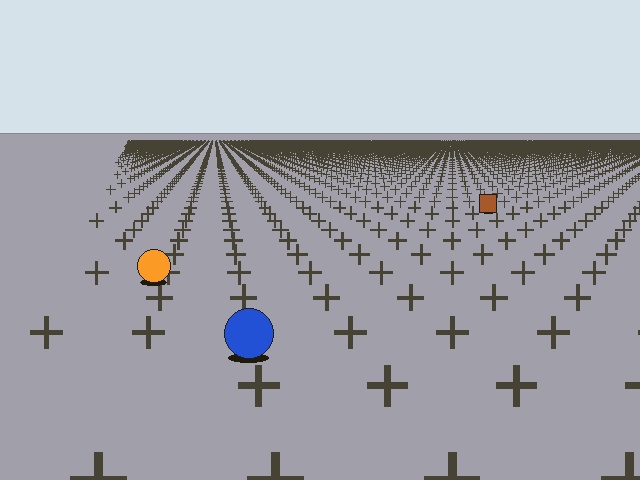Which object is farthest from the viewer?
The brown square is farthest from the viewer. It appears smaller and the ground texture around it is denser.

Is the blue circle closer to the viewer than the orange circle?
Yes. The blue circle is closer — you can tell from the texture gradient: the ground texture is coarser near it.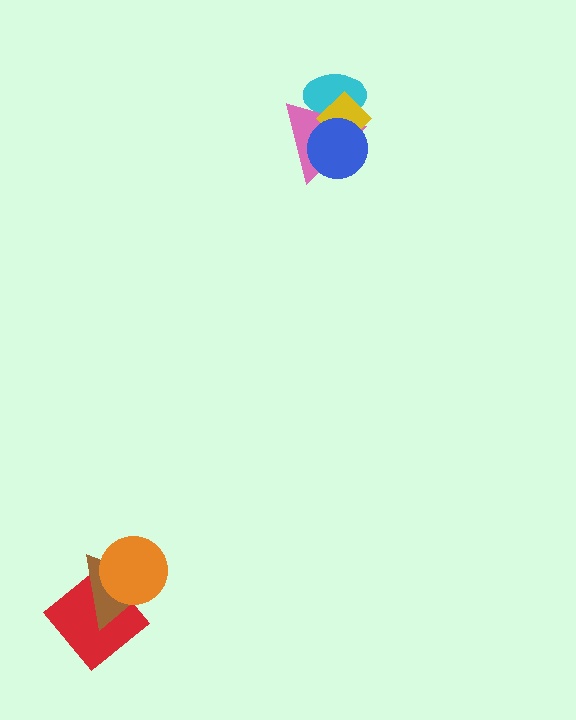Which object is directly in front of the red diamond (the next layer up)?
The brown triangle is directly in front of the red diamond.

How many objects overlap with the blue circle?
3 objects overlap with the blue circle.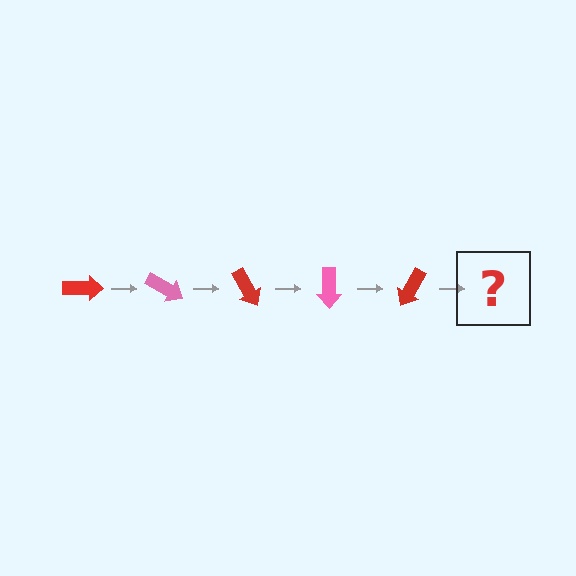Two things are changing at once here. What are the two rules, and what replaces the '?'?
The two rules are that it rotates 30 degrees each step and the color cycles through red and pink. The '?' should be a pink arrow, rotated 150 degrees from the start.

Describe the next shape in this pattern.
It should be a pink arrow, rotated 150 degrees from the start.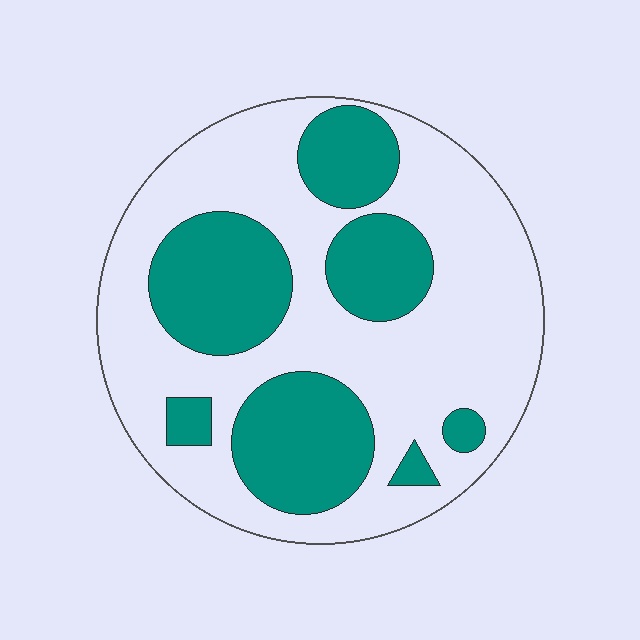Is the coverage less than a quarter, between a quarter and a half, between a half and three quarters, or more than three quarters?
Between a quarter and a half.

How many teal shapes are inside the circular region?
7.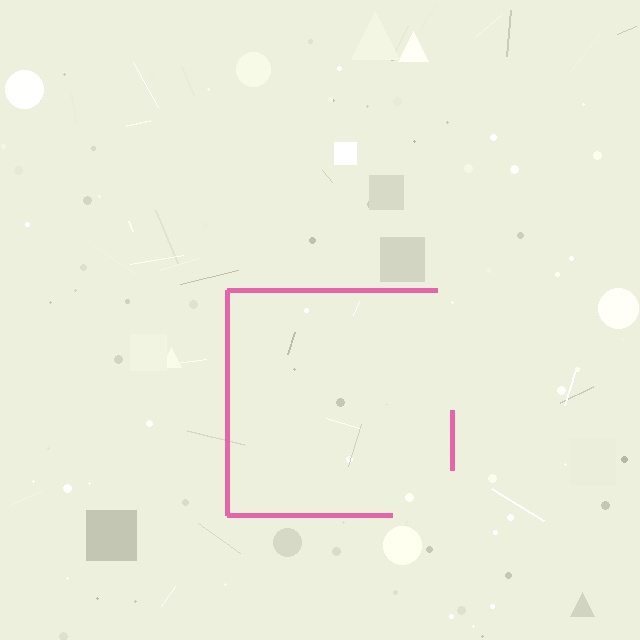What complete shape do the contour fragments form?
The contour fragments form a square.